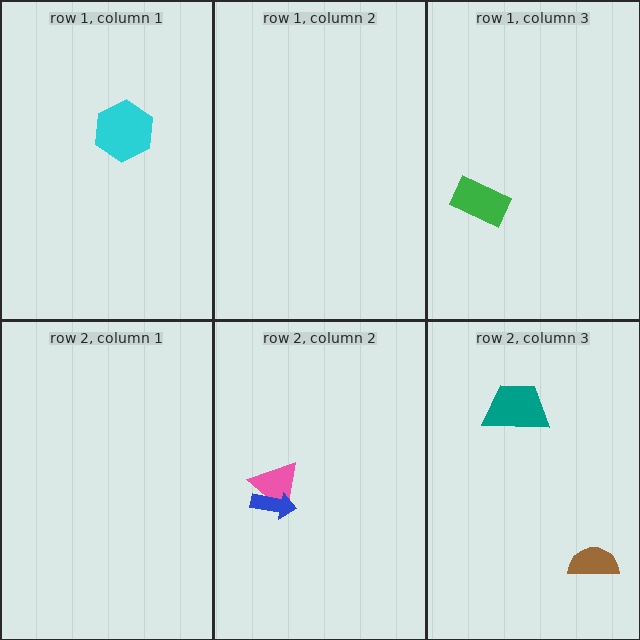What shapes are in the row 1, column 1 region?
The cyan hexagon.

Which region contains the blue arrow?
The row 2, column 2 region.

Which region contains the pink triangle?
The row 2, column 2 region.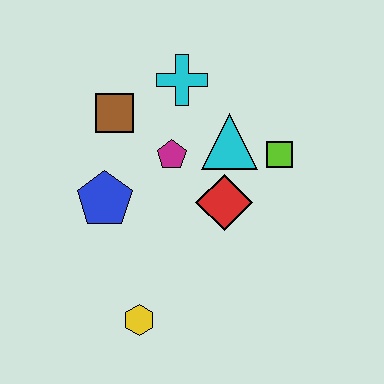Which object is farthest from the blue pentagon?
The lime square is farthest from the blue pentagon.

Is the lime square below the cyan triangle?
Yes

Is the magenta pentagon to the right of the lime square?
No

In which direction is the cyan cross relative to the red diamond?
The cyan cross is above the red diamond.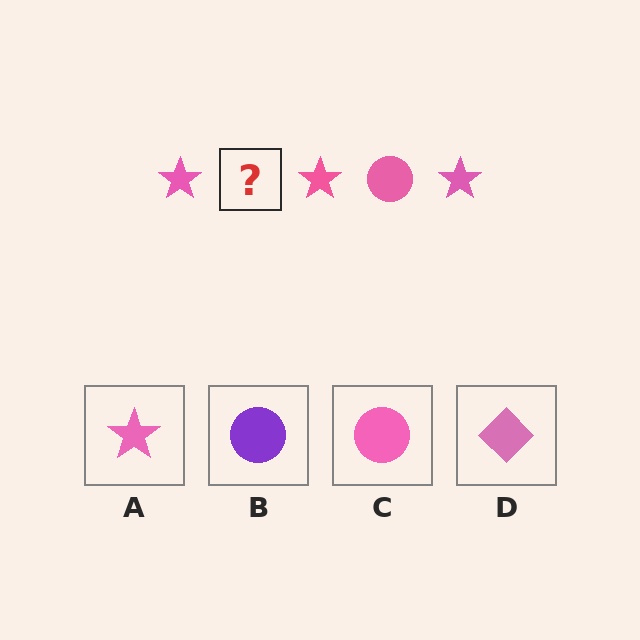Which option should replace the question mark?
Option C.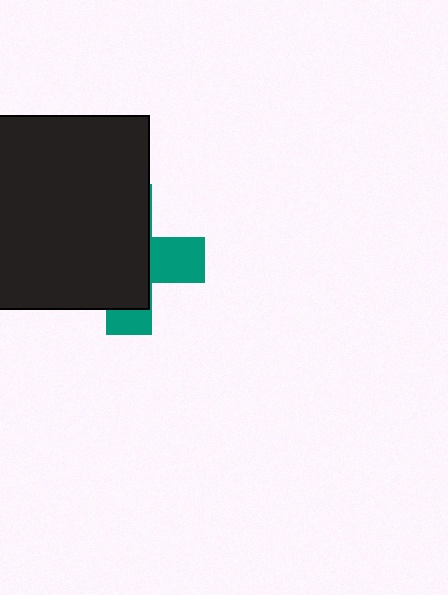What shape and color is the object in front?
The object in front is a black rectangle.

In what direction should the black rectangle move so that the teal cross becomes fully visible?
The black rectangle should move left. That is the shortest direction to clear the overlap and leave the teal cross fully visible.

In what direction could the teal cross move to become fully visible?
The teal cross could move right. That would shift it out from behind the black rectangle entirely.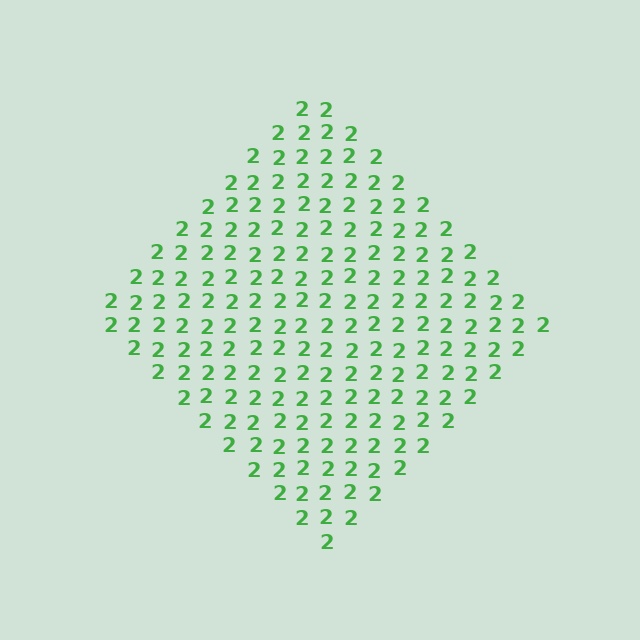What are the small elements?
The small elements are digit 2's.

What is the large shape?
The large shape is a diamond.